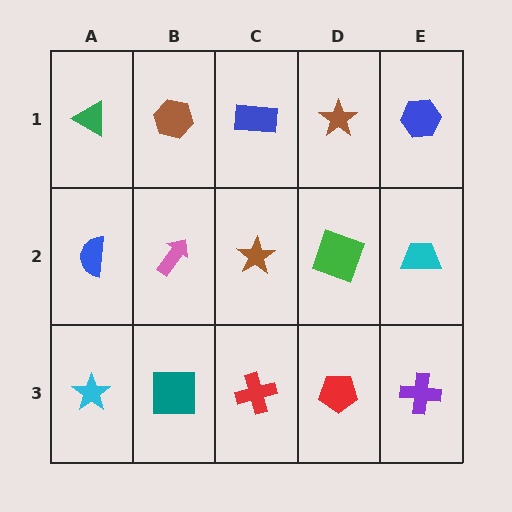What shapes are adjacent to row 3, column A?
A blue semicircle (row 2, column A), a teal square (row 3, column B).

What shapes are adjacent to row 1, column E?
A cyan trapezoid (row 2, column E), a brown star (row 1, column D).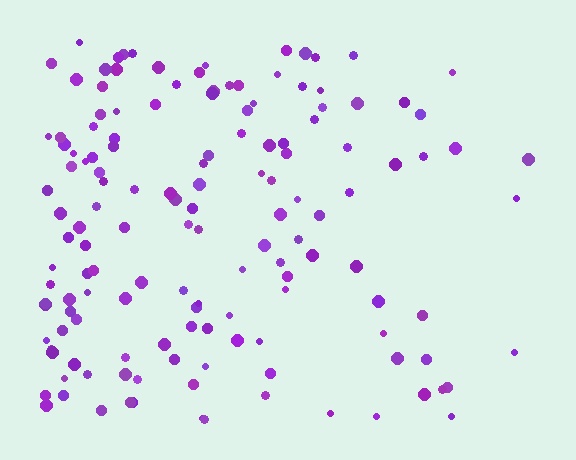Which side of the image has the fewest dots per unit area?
The right.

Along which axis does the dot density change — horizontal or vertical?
Horizontal.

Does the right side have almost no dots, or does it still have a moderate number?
Still a moderate number, just noticeably fewer than the left.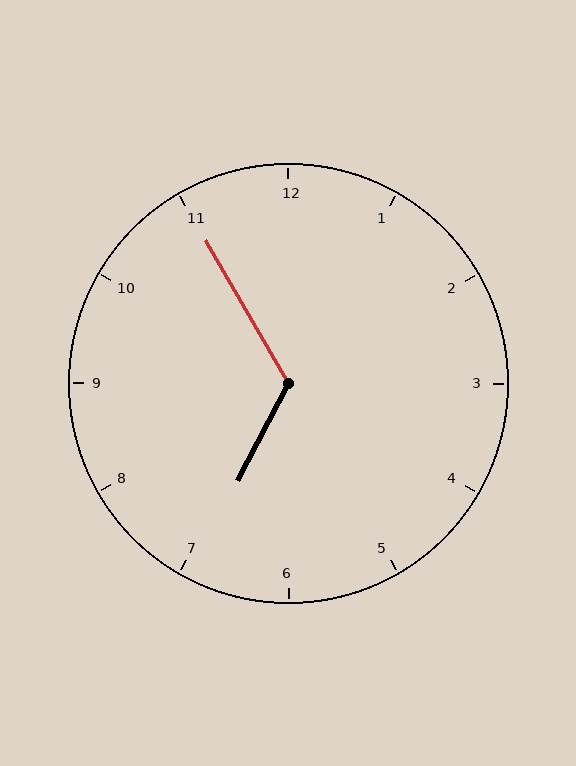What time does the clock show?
6:55.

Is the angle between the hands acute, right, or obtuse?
It is obtuse.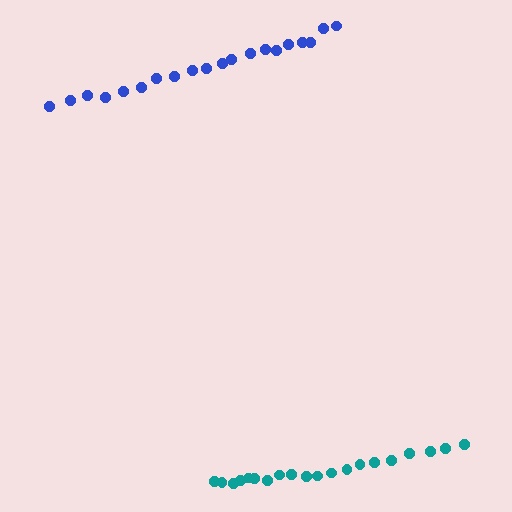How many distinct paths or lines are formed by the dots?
There are 2 distinct paths.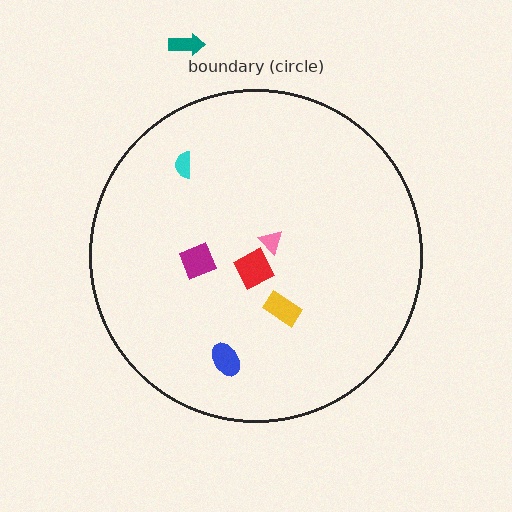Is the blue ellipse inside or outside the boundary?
Inside.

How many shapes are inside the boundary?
6 inside, 1 outside.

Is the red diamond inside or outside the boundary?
Inside.